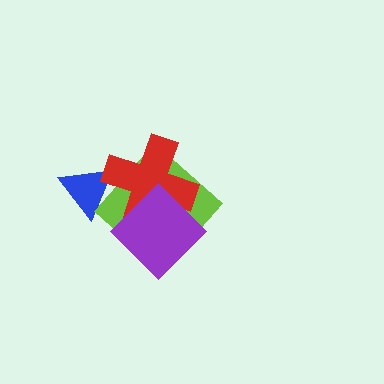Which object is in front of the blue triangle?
The red cross is in front of the blue triangle.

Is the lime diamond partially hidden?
Yes, it is partially covered by another shape.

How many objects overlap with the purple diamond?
2 objects overlap with the purple diamond.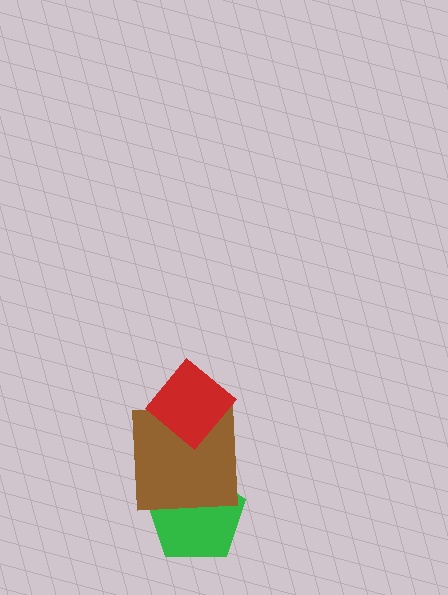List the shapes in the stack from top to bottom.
From top to bottom: the red diamond, the brown square, the green pentagon.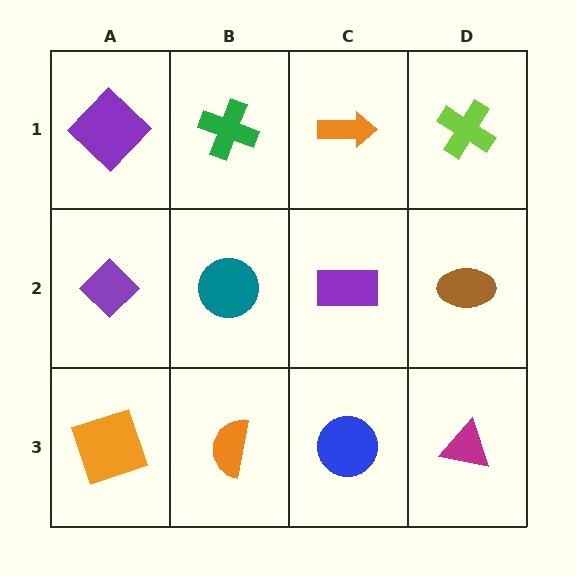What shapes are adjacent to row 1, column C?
A purple rectangle (row 2, column C), a green cross (row 1, column B), a lime cross (row 1, column D).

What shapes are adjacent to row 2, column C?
An orange arrow (row 1, column C), a blue circle (row 3, column C), a teal circle (row 2, column B), a brown ellipse (row 2, column D).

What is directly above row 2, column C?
An orange arrow.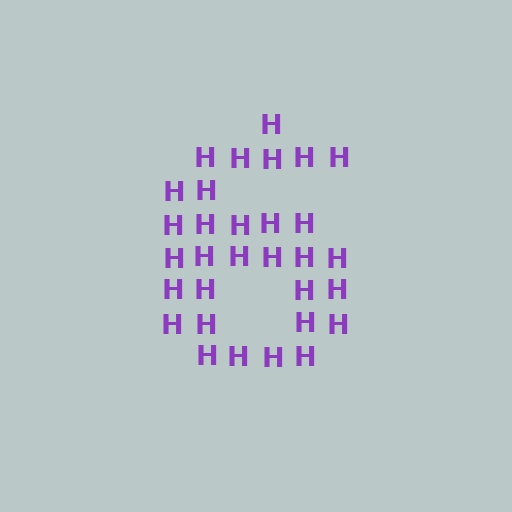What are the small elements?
The small elements are letter H's.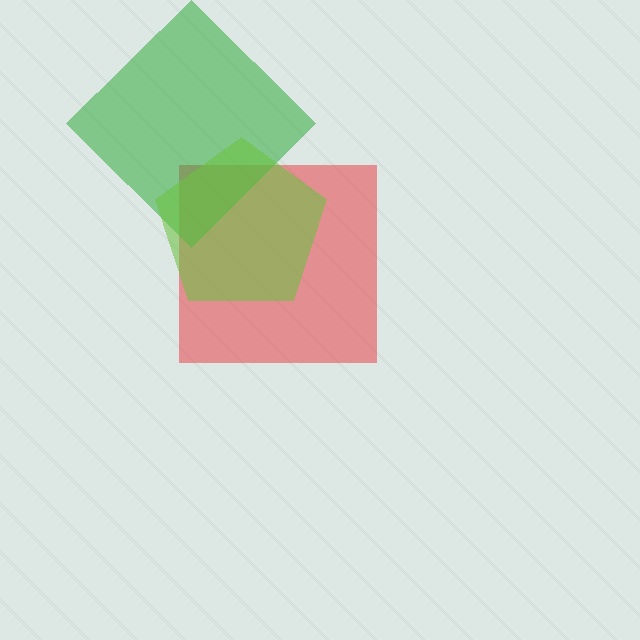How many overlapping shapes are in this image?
There are 3 overlapping shapes in the image.